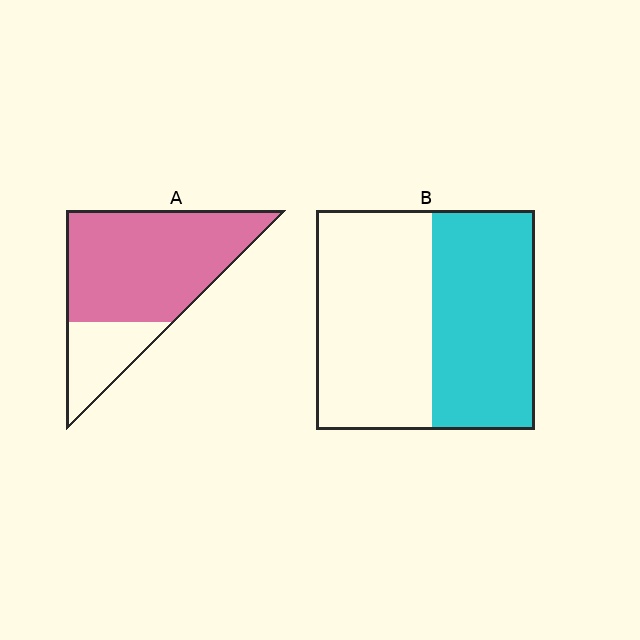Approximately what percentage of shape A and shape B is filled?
A is approximately 75% and B is approximately 45%.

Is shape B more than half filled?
Roughly half.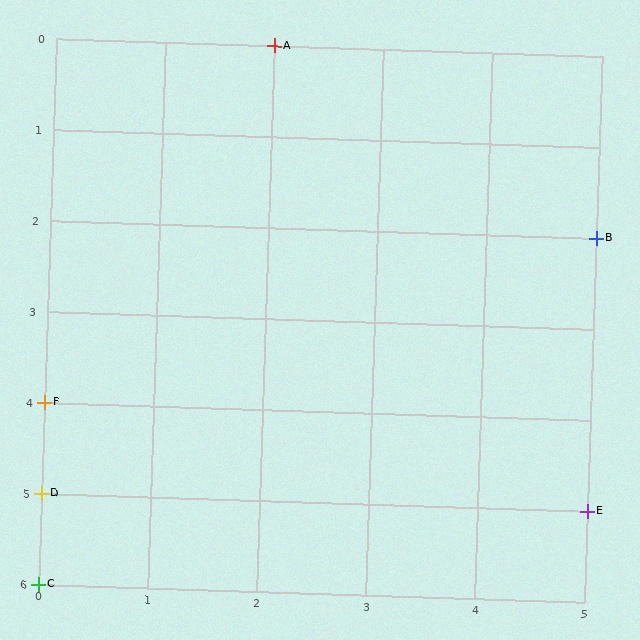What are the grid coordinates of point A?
Point A is at grid coordinates (2, 0).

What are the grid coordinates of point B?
Point B is at grid coordinates (5, 2).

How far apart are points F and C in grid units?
Points F and C are 2 rows apart.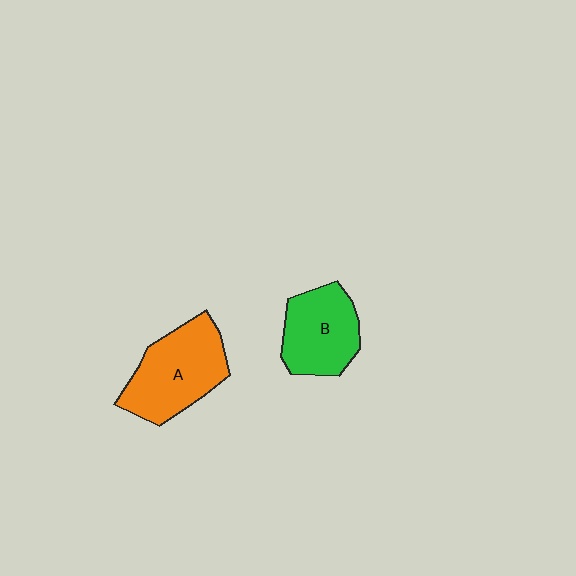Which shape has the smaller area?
Shape B (green).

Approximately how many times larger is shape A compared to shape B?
Approximately 1.2 times.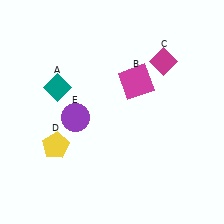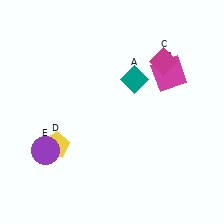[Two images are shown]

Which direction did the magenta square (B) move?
The magenta square (B) moved right.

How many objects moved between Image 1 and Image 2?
3 objects moved between the two images.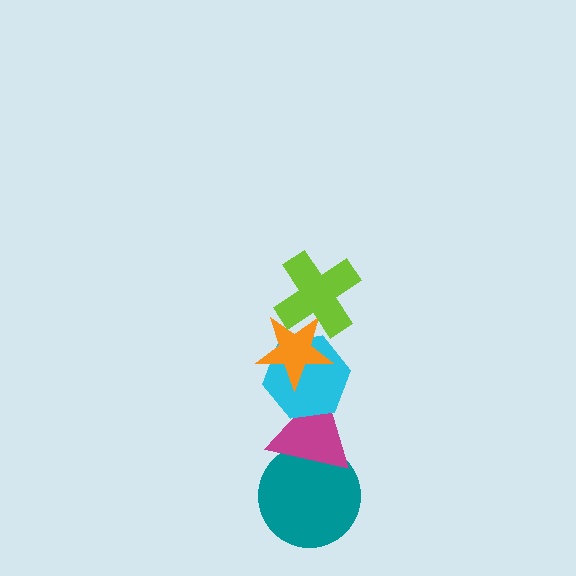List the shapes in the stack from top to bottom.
From top to bottom: the lime cross, the orange star, the cyan hexagon, the magenta triangle, the teal circle.